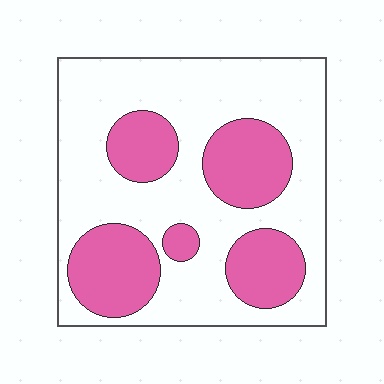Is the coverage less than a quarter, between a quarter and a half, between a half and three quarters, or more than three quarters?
Between a quarter and a half.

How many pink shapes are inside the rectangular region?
5.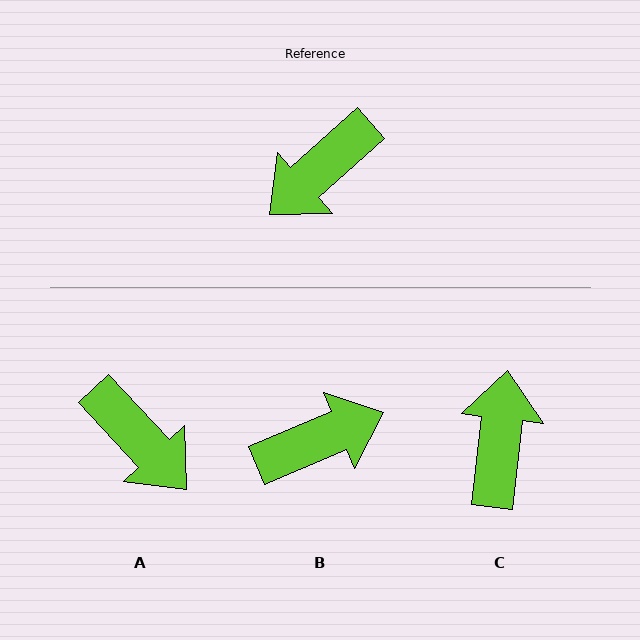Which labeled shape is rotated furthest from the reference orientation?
B, about 160 degrees away.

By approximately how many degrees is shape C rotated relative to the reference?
Approximately 139 degrees clockwise.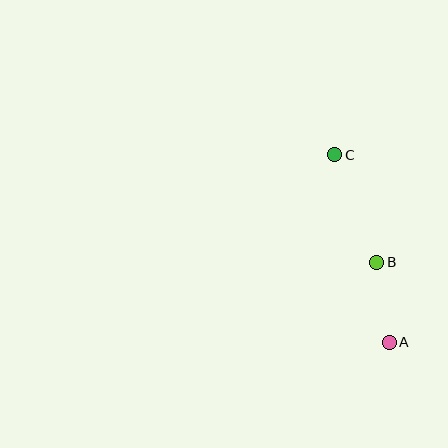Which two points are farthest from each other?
Points A and C are farthest from each other.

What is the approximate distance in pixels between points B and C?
The distance between B and C is approximately 115 pixels.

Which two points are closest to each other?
Points A and B are closest to each other.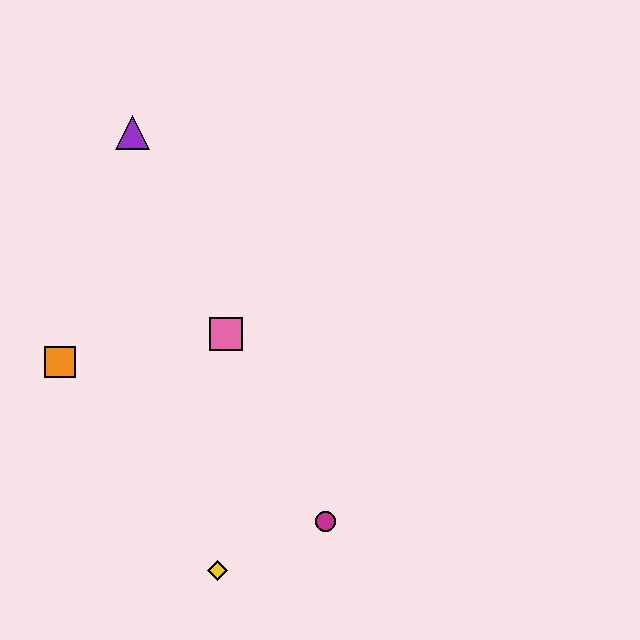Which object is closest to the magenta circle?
The yellow diamond is closest to the magenta circle.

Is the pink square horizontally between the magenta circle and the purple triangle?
Yes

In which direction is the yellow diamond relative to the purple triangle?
The yellow diamond is below the purple triangle.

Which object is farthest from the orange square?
The magenta circle is farthest from the orange square.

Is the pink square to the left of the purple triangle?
No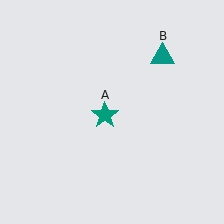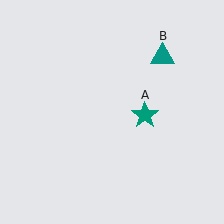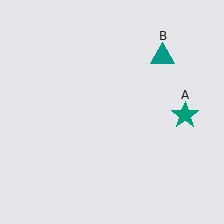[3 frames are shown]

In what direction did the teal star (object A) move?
The teal star (object A) moved right.